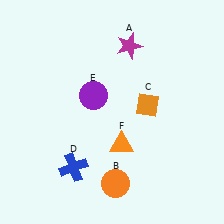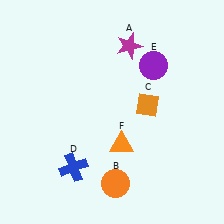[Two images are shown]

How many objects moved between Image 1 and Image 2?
1 object moved between the two images.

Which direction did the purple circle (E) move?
The purple circle (E) moved right.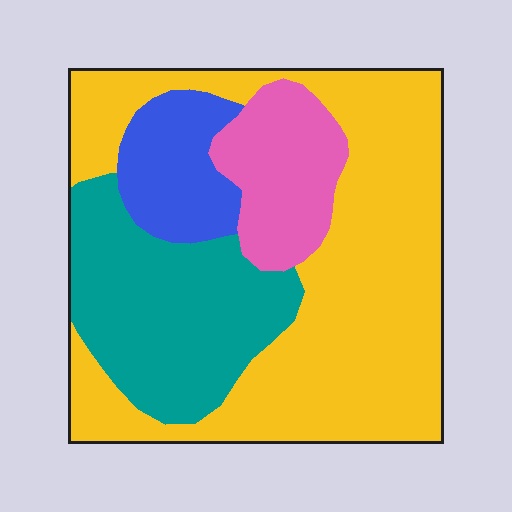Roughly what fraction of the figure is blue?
Blue takes up about one tenth (1/10) of the figure.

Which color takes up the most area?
Yellow, at roughly 50%.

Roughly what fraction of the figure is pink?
Pink covers 13% of the figure.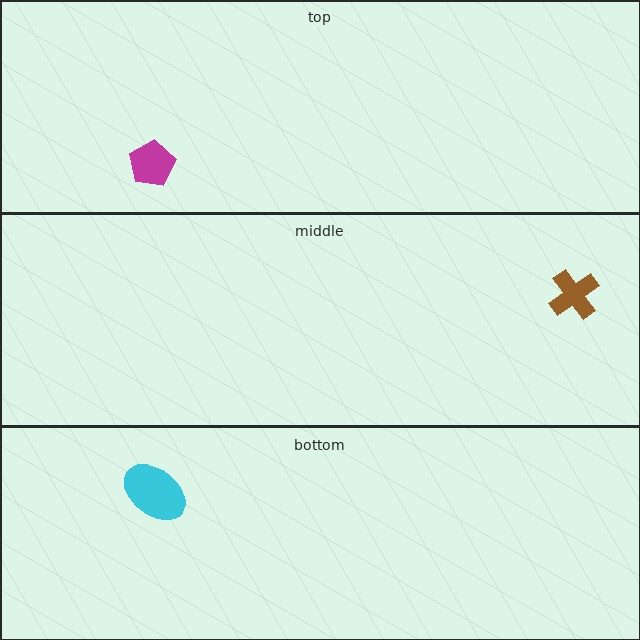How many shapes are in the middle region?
1.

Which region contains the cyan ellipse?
The bottom region.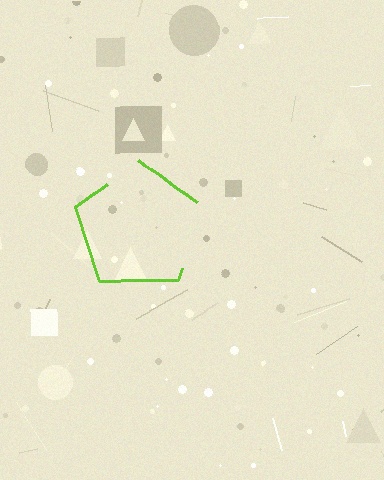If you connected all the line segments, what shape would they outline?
They would outline a pentagon.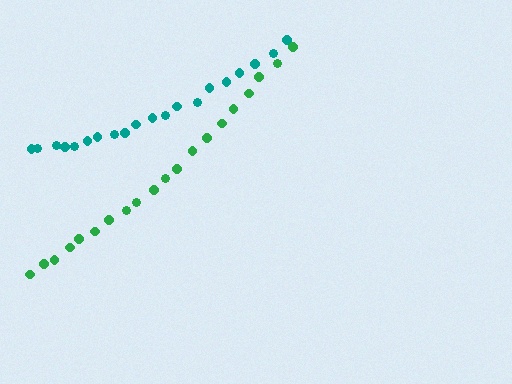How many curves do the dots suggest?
There are 2 distinct paths.